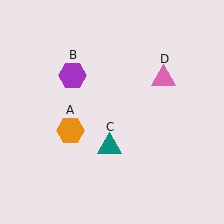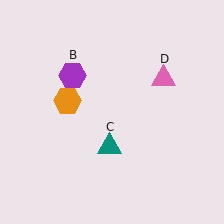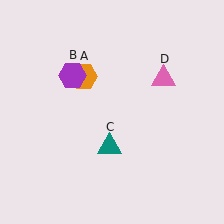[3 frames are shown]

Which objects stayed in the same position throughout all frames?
Purple hexagon (object B) and teal triangle (object C) and pink triangle (object D) remained stationary.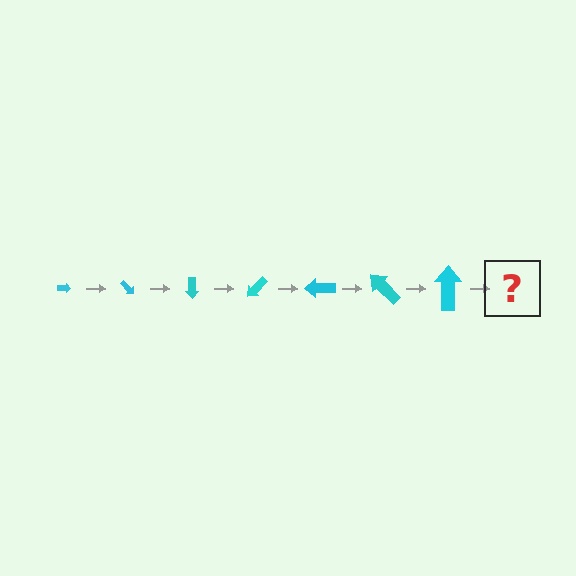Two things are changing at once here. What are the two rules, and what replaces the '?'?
The two rules are that the arrow grows larger each step and it rotates 45 degrees each step. The '?' should be an arrow, larger than the previous one and rotated 315 degrees from the start.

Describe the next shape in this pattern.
It should be an arrow, larger than the previous one and rotated 315 degrees from the start.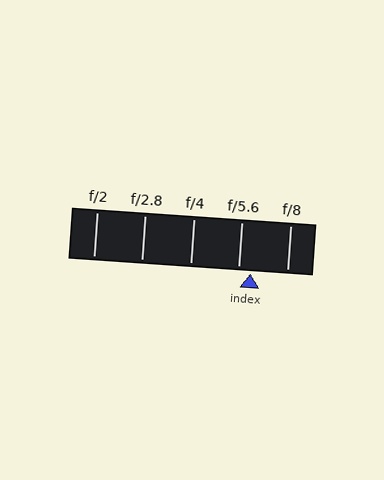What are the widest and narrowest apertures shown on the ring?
The widest aperture shown is f/2 and the narrowest is f/8.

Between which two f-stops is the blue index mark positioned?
The index mark is between f/5.6 and f/8.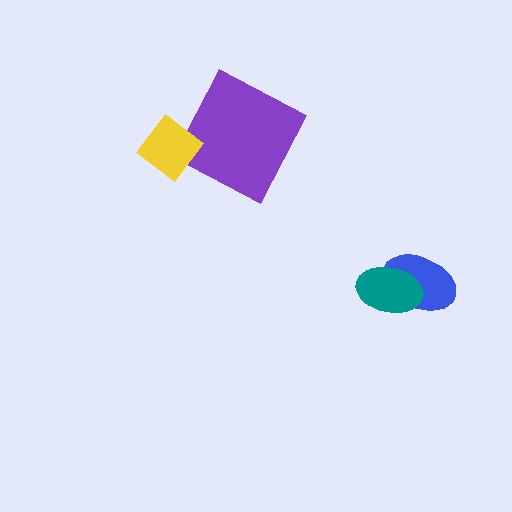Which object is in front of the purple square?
The yellow diamond is in front of the purple square.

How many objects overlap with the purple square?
1 object overlaps with the purple square.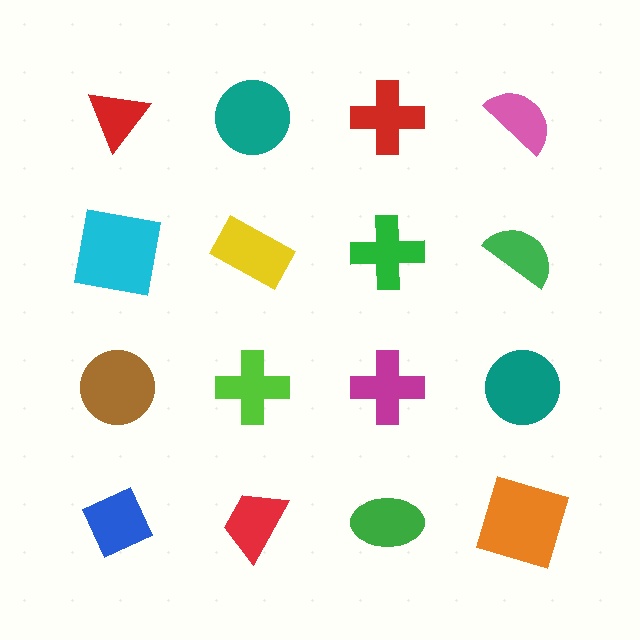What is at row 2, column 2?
A yellow rectangle.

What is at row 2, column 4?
A green semicircle.